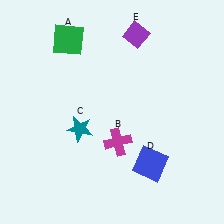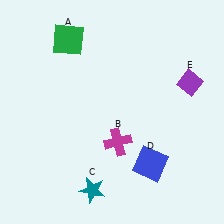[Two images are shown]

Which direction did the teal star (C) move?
The teal star (C) moved down.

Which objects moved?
The objects that moved are: the teal star (C), the purple diamond (E).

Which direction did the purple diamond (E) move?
The purple diamond (E) moved right.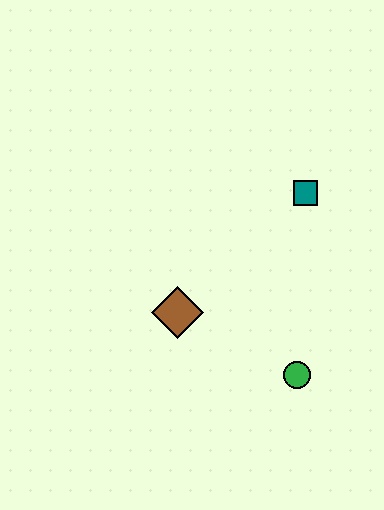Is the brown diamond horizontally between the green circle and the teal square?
No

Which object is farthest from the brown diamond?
The teal square is farthest from the brown diamond.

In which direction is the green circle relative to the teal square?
The green circle is below the teal square.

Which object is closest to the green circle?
The brown diamond is closest to the green circle.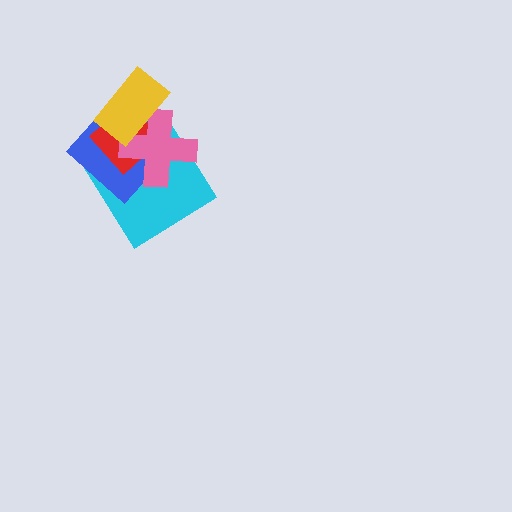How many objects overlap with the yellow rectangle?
3 objects overlap with the yellow rectangle.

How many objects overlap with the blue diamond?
4 objects overlap with the blue diamond.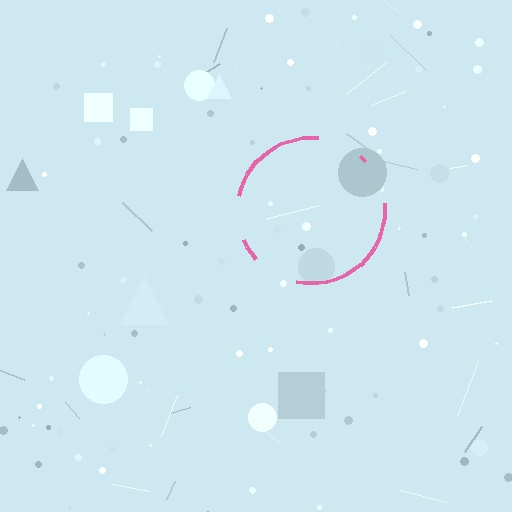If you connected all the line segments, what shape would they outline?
They would outline a circle.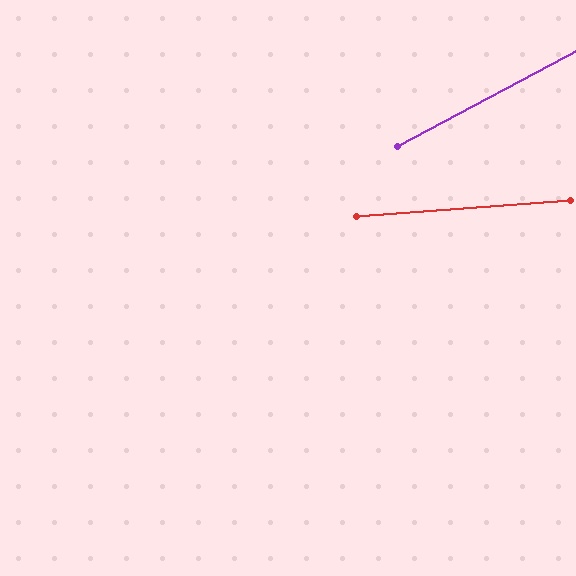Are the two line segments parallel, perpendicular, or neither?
Neither parallel nor perpendicular — they differ by about 23°.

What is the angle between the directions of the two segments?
Approximately 23 degrees.